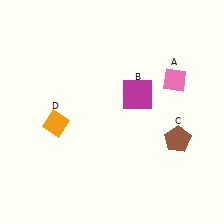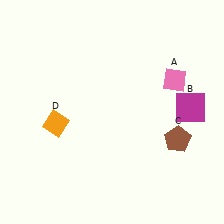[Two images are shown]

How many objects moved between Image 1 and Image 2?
1 object moved between the two images.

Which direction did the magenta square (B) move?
The magenta square (B) moved right.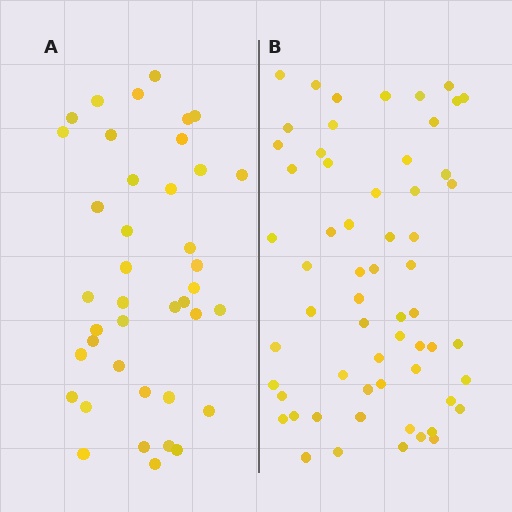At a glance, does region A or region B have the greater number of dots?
Region B (the right region) has more dots.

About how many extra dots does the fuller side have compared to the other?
Region B has approximately 20 more dots than region A.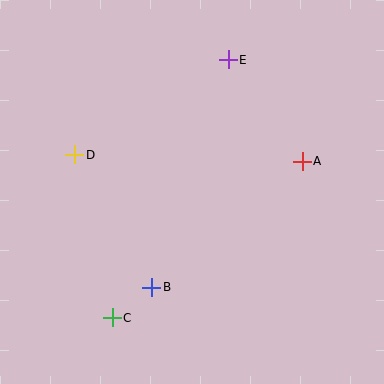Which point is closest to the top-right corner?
Point E is closest to the top-right corner.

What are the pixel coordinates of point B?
Point B is at (152, 287).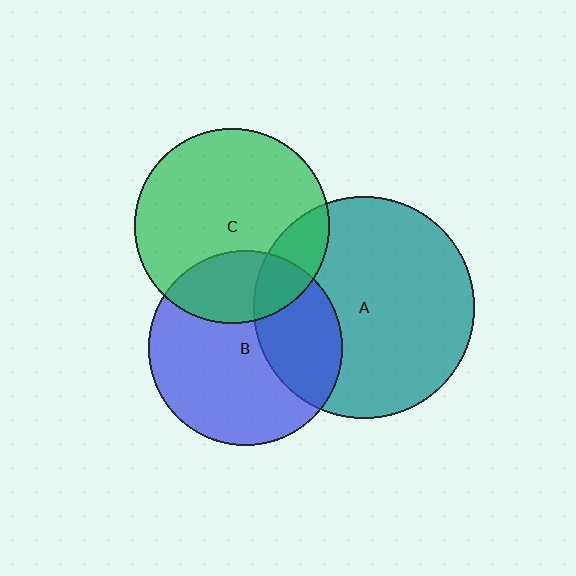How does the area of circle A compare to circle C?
Approximately 1.3 times.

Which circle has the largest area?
Circle A (teal).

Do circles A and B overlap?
Yes.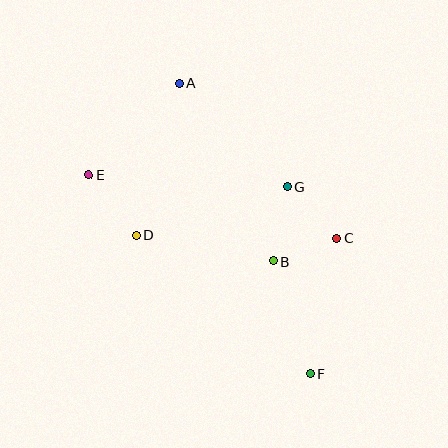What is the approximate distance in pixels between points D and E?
The distance between D and E is approximately 76 pixels.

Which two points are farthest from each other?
Points A and F are farthest from each other.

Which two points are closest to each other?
Points B and C are closest to each other.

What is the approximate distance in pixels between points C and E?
The distance between C and E is approximately 255 pixels.